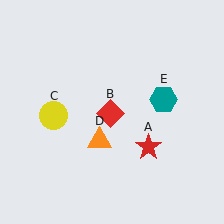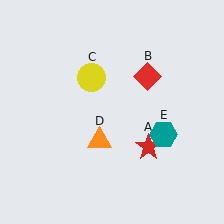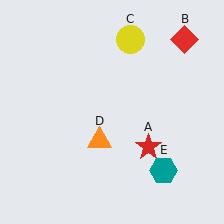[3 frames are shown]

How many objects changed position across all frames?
3 objects changed position: red diamond (object B), yellow circle (object C), teal hexagon (object E).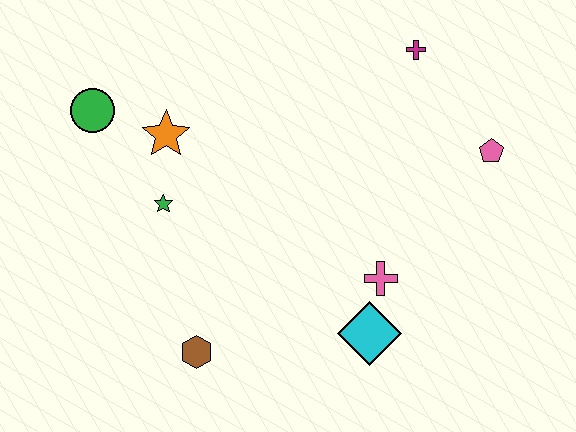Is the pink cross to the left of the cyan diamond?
No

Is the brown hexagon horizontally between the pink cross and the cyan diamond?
No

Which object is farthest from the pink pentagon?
The green circle is farthest from the pink pentagon.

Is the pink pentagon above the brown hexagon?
Yes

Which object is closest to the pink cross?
The cyan diamond is closest to the pink cross.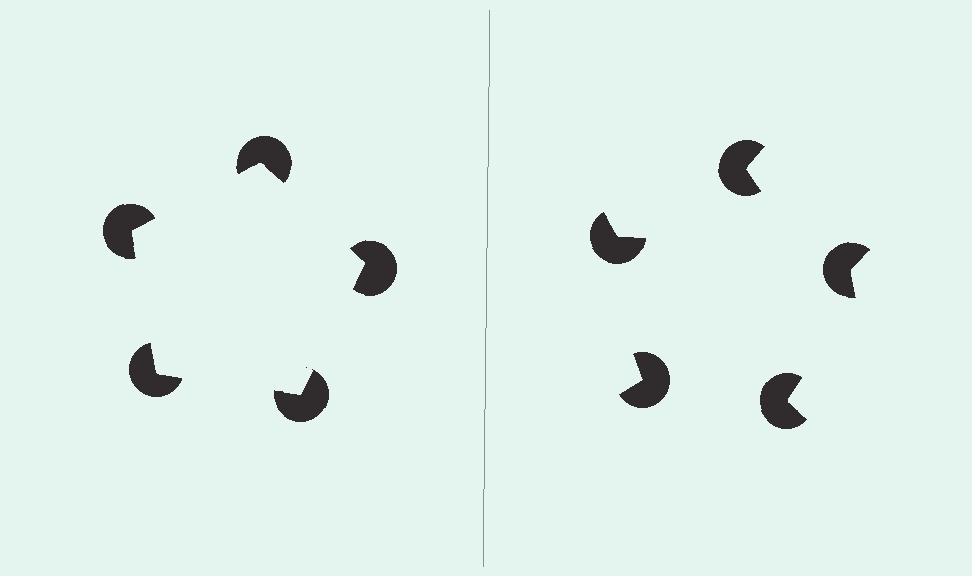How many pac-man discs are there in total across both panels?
10 — 5 on each side.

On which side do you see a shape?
An illusory pentagon appears on the left side. On the right side the wedge cuts are rotated, so no coherent shape forms.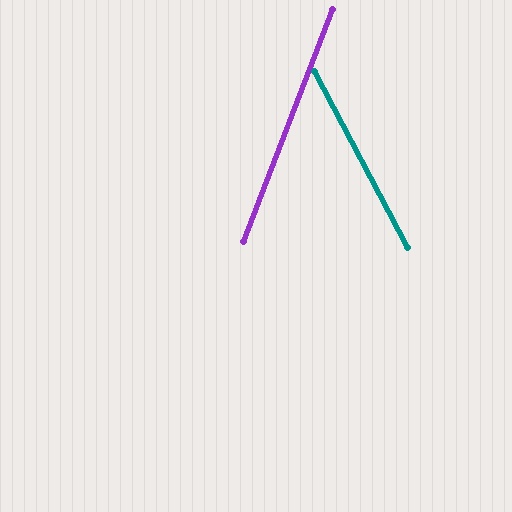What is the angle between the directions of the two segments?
Approximately 49 degrees.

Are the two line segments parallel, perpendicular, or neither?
Neither parallel nor perpendicular — they differ by about 49°.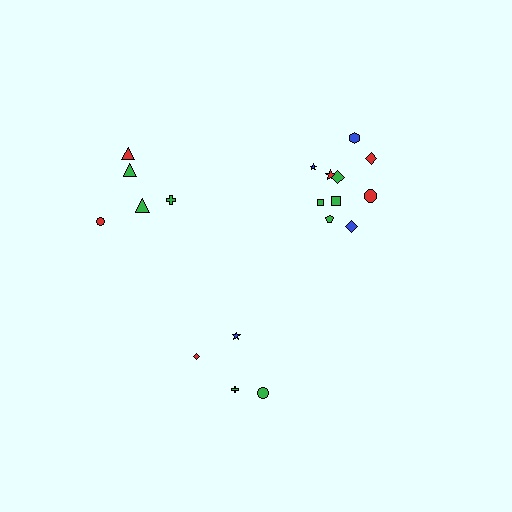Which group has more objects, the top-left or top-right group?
The top-right group.